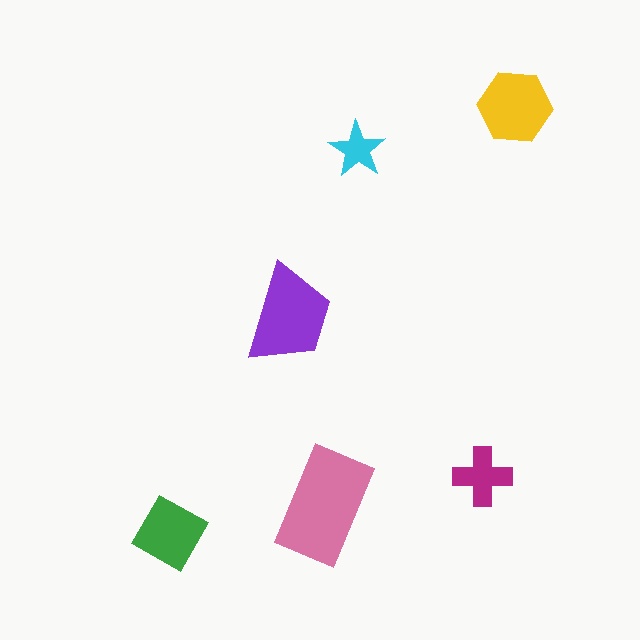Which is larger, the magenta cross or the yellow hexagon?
The yellow hexagon.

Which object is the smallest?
The cyan star.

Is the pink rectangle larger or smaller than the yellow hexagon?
Larger.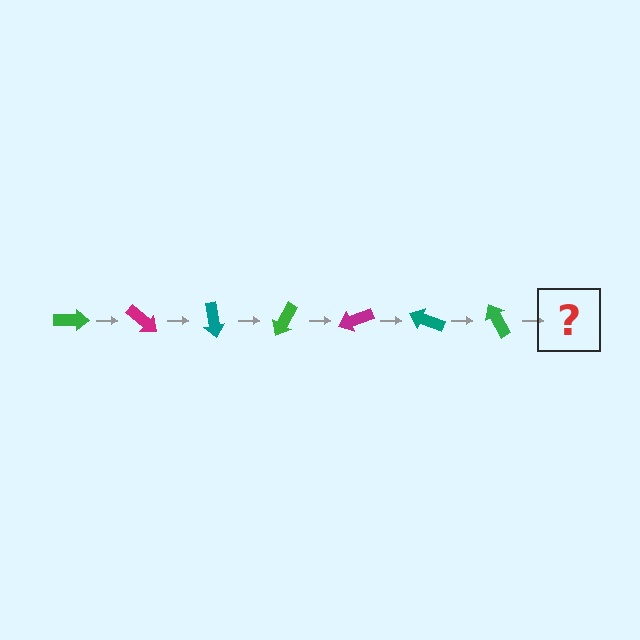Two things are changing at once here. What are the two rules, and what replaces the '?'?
The two rules are that it rotates 40 degrees each step and the color cycles through green, magenta, and teal. The '?' should be a magenta arrow, rotated 280 degrees from the start.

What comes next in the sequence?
The next element should be a magenta arrow, rotated 280 degrees from the start.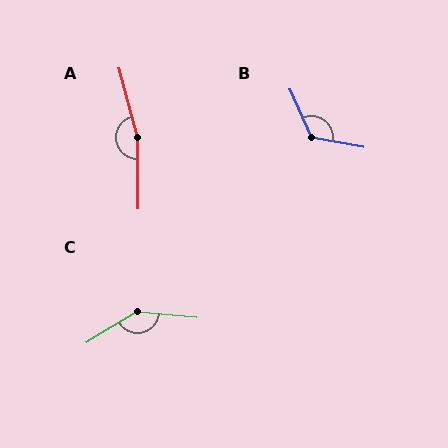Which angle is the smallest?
B, at approximately 125 degrees.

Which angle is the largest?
A, at approximately 166 degrees.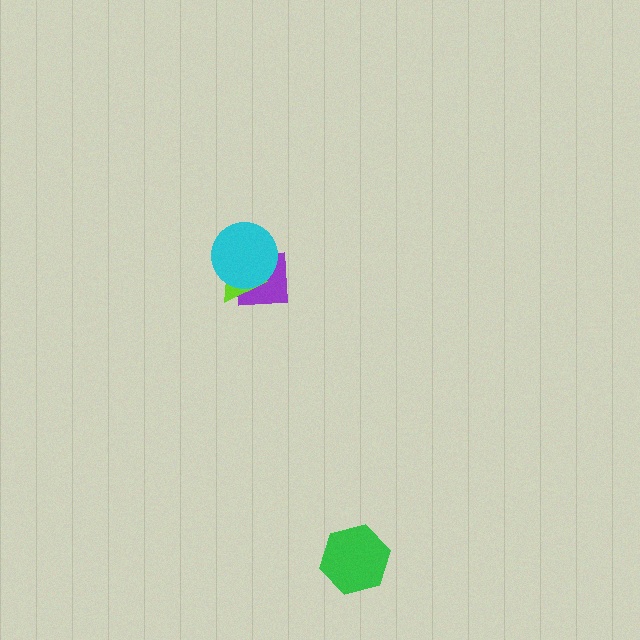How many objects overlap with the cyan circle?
2 objects overlap with the cyan circle.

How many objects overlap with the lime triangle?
2 objects overlap with the lime triangle.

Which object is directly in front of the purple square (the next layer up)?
The lime triangle is directly in front of the purple square.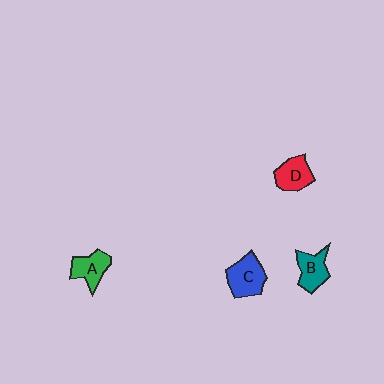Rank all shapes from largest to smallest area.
From largest to smallest: C (blue), B (teal), D (red), A (green).